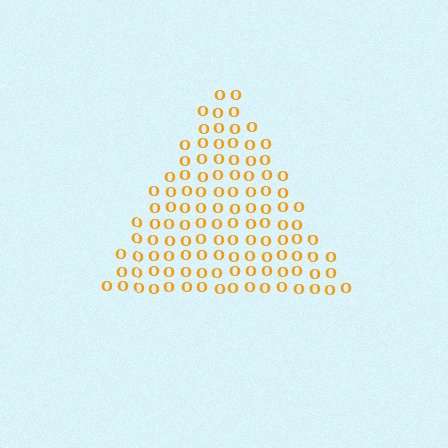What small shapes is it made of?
It is made of small letter O's.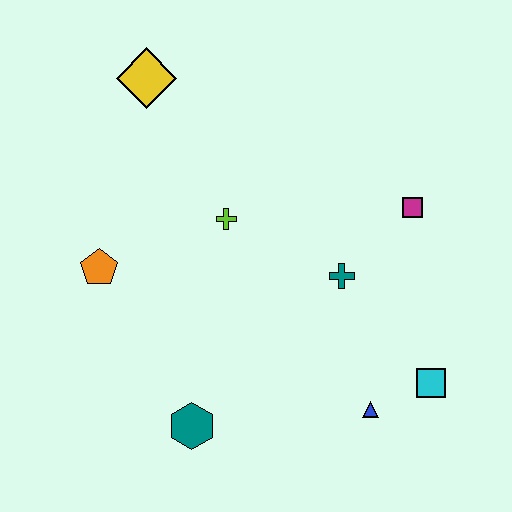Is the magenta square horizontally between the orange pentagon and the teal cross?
No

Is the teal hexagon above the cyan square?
No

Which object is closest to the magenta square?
The teal cross is closest to the magenta square.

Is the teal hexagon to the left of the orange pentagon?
No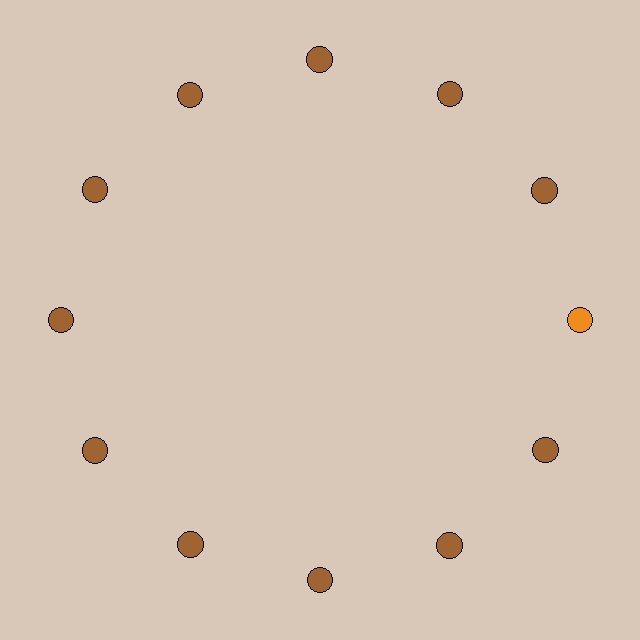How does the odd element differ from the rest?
It has a different color: orange instead of brown.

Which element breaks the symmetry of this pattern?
The orange circle at roughly the 3 o'clock position breaks the symmetry. All other shapes are brown circles.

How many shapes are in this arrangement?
There are 12 shapes arranged in a ring pattern.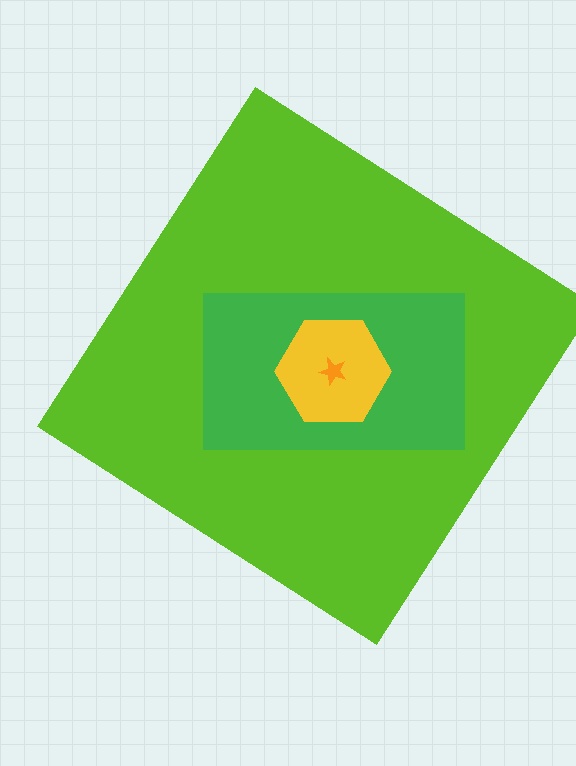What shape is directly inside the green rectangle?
The yellow hexagon.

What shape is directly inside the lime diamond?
The green rectangle.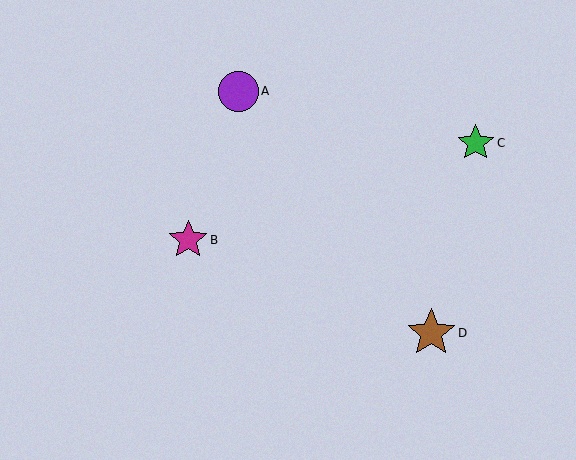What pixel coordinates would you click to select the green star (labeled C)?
Click at (476, 143) to select the green star C.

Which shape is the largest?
The brown star (labeled D) is the largest.